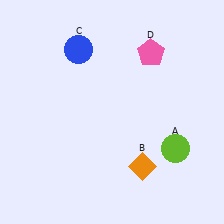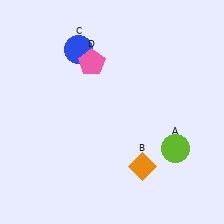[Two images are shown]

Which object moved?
The pink pentagon (D) moved left.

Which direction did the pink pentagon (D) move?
The pink pentagon (D) moved left.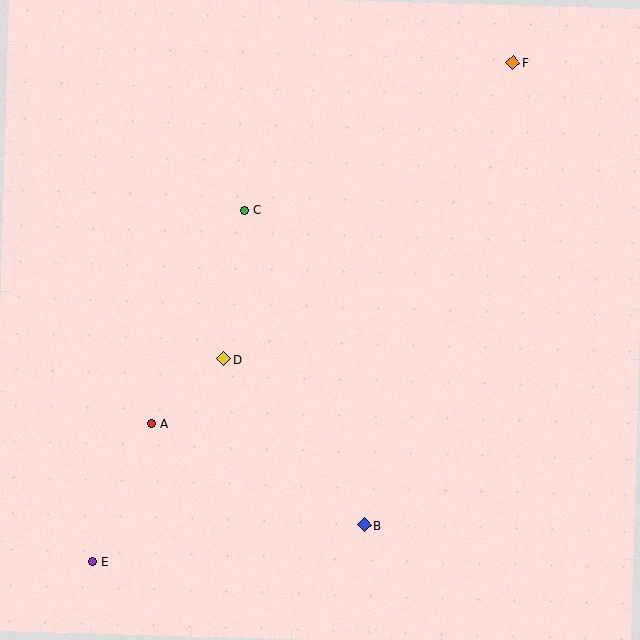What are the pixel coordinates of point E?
Point E is at (92, 561).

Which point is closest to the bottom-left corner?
Point E is closest to the bottom-left corner.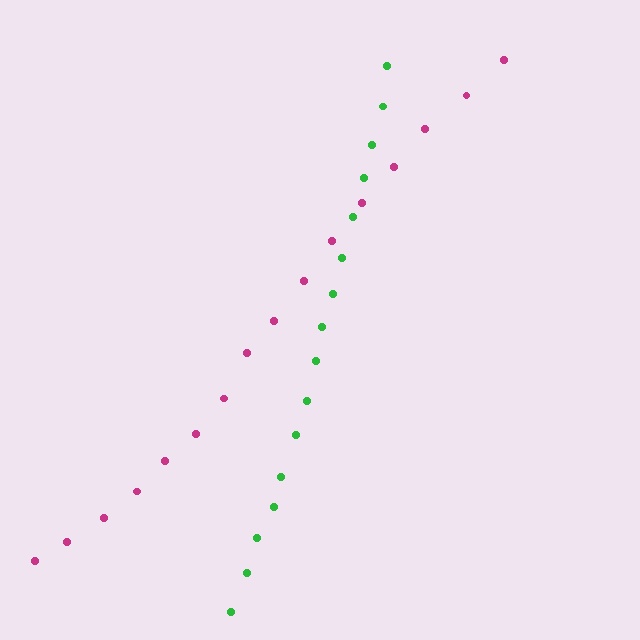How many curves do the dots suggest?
There are 2 distinct paths.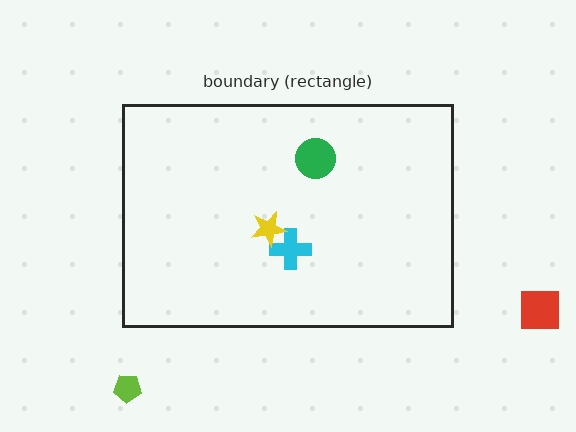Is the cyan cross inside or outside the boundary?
Inside.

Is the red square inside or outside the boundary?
Outside.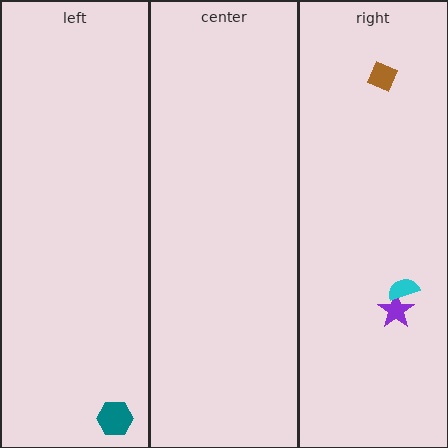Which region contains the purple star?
The right region.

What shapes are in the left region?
The teal hexagon.